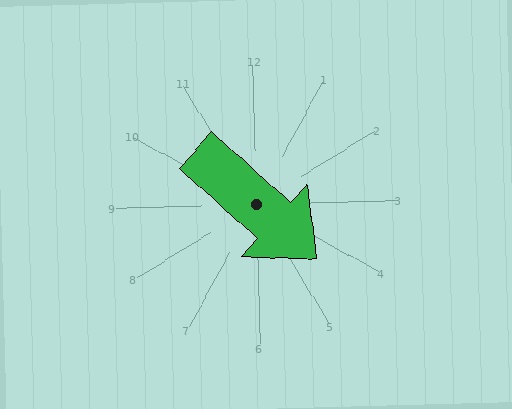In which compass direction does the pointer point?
Southeast.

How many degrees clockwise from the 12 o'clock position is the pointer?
Approximately 133 degrees.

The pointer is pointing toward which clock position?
Roughly 4 o'clock.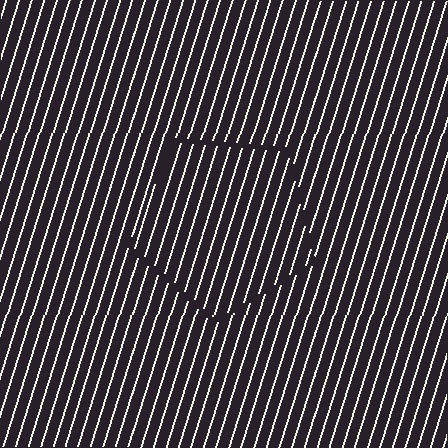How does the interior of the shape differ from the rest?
The interior of the shape contains the same grating, shifted by half a period — the contour is defined by the phase discontinuity where line-ends from the inner and outer gratings abut.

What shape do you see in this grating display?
An illusory pentagon. The interior of the shape contains the same grating, shifted by half a period — the contour is defined by the phase discontinuity where line-ends from the inner and outer gratings abut.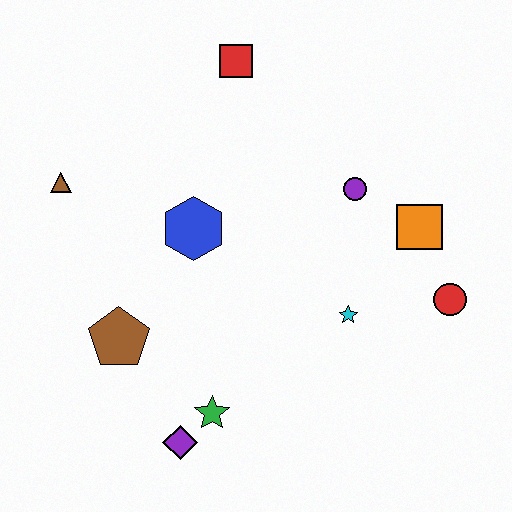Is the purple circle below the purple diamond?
No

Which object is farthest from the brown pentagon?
The red circle is farthest from the brown pentagon.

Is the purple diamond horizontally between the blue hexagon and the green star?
No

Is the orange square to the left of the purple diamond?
No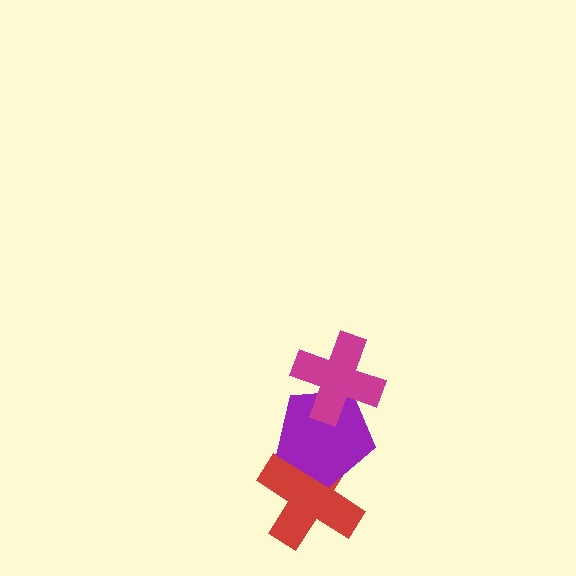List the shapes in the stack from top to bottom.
From top to bottom: the magenta cross, the purple pentagon, the red cross.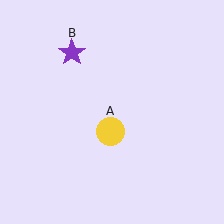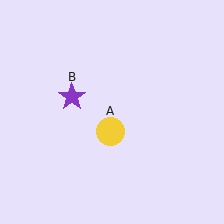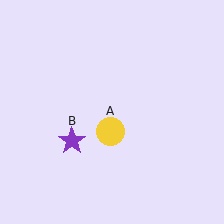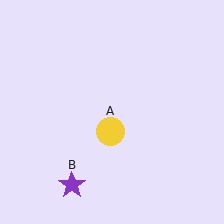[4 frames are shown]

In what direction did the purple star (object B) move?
The purple star (object B) moved down.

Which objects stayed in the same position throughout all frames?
Yellow circle (object A) remained stationary.